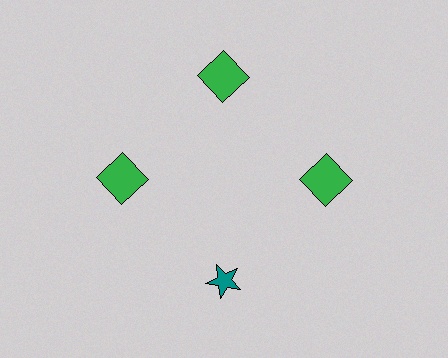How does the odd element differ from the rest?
It differs in both color (teal instead of green) and shape (star instead of square).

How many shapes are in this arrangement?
There are 4 shapes arranged in a ring pattern.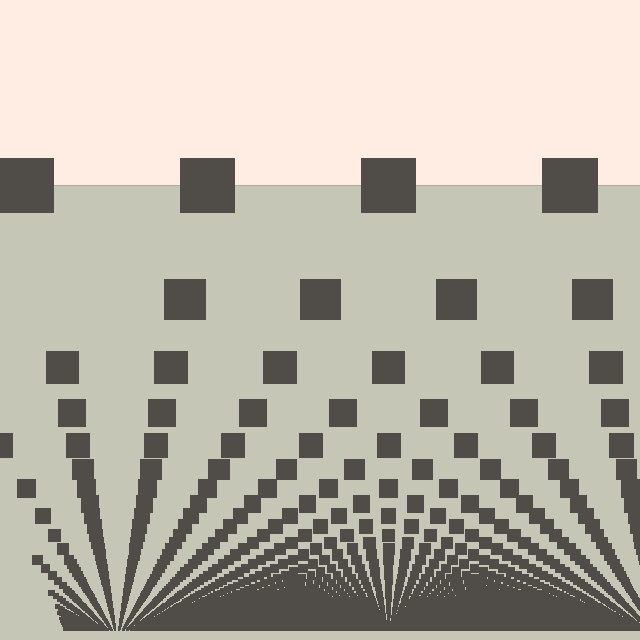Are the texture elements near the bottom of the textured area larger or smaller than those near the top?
Smaller. The gradient is inverted — elements near the bottom are smaller and denser.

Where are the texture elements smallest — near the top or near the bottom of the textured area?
Near the bottom.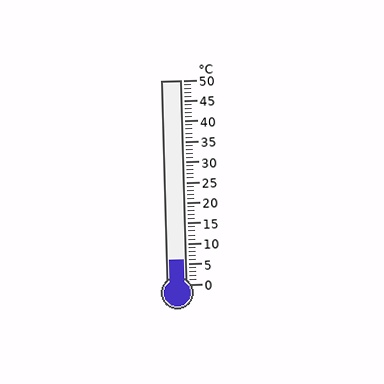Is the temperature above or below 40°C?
The temperature is below 40°C.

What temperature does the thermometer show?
The thermometer shows approximately 6°C.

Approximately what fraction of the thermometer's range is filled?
The thermometer is filled to approximately 10% of its range.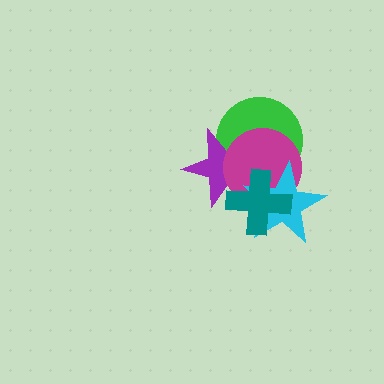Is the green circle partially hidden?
Yes, it is partially covered by another shape.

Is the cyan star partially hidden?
Yes, it is partially covered by another shape.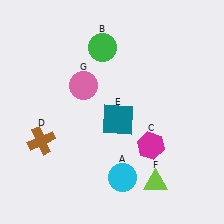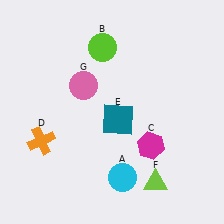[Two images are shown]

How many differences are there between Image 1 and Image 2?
There are 2 differences between the two images.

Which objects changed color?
B changed from green to lime. D changed from brown to orange.